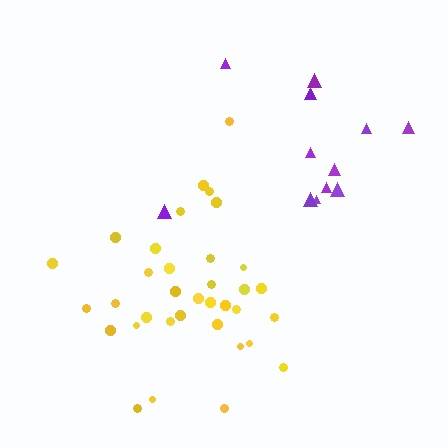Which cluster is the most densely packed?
Yellow.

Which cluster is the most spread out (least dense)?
Purple.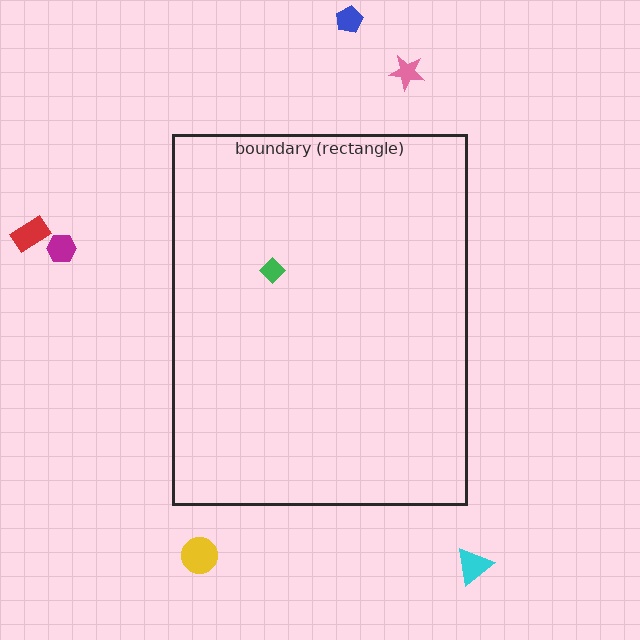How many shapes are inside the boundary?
1 inside, 6 outside.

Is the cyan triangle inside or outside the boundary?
Outside.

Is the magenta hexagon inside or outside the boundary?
Outside.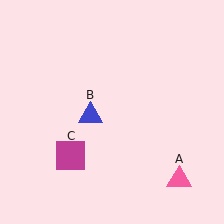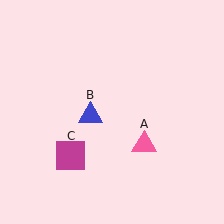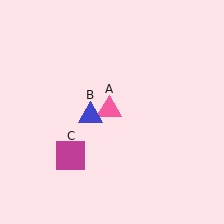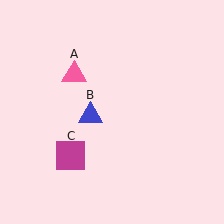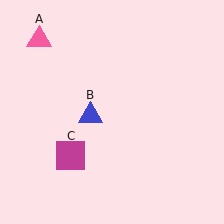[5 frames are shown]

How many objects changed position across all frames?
1 object changed position: pink triangle (object A).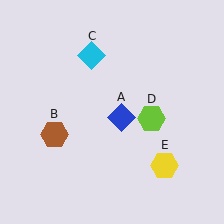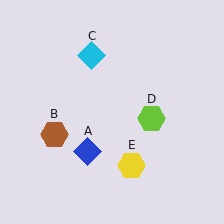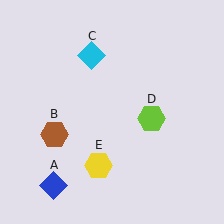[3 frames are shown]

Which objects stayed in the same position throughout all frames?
Brown hexagon (object B) and cyan diamond (object C) and lime hexagon (object D) remained stationary.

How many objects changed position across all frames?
2 objects changed position: blue diamond (object A), yellow hexagon (object E).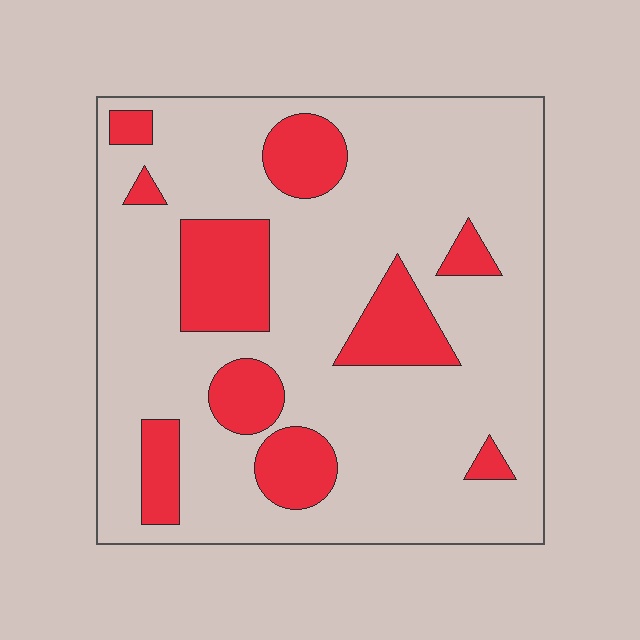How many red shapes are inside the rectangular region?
10.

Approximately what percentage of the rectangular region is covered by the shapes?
Approximately 20%.